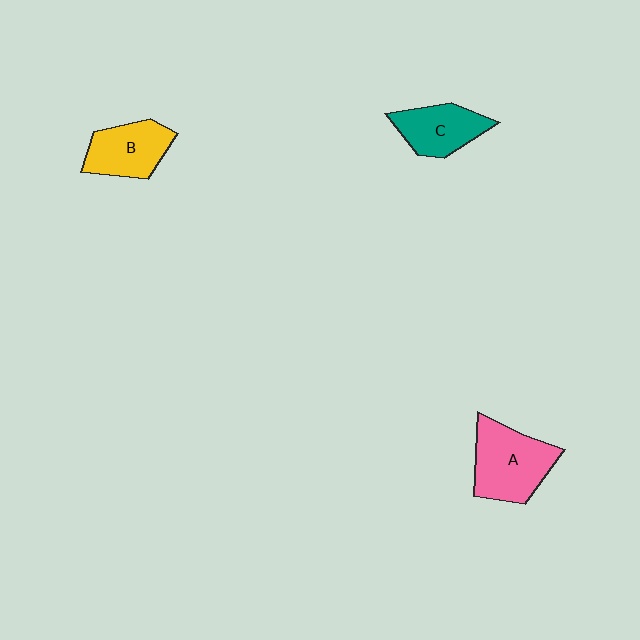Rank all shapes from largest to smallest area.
From largest to smallest: A (pink), B (yellow), C (teal).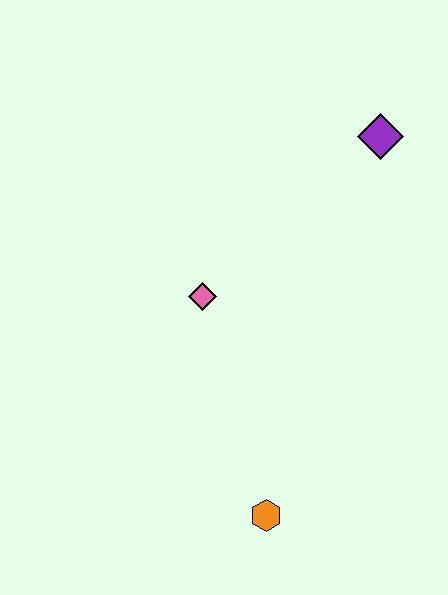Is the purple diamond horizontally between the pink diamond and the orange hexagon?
No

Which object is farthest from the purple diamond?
The orange hexagon is farthest from the purple diamond.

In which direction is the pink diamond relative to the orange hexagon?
The pink diamond is above the orange hexagon.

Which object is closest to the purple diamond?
The pink diamond is closest to the purple diamond.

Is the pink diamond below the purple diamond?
Yes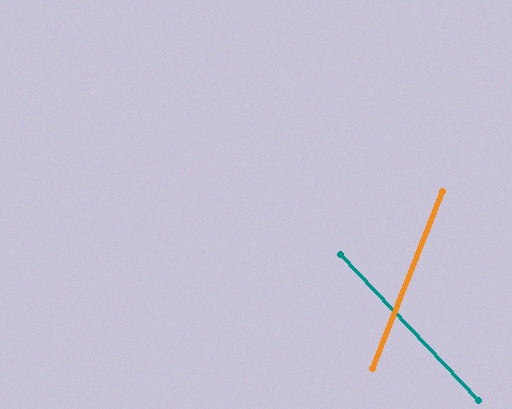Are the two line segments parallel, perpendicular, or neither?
Neither parallel nor perpendicular — they differ by about 65°.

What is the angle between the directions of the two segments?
Approximately 65 degrees.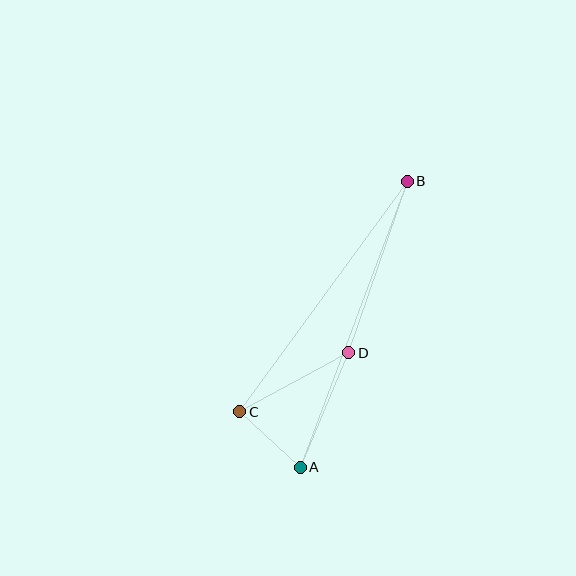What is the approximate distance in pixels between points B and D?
The distance between B and D is approximately 181 pixels.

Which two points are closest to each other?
Points A and C are closest to each other.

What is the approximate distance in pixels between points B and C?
The distance between B and C is approximately 285 pixels.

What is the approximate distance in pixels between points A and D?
The distance between A and D is approximately 124 pixels.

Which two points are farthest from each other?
Points A and B are farthest from each other.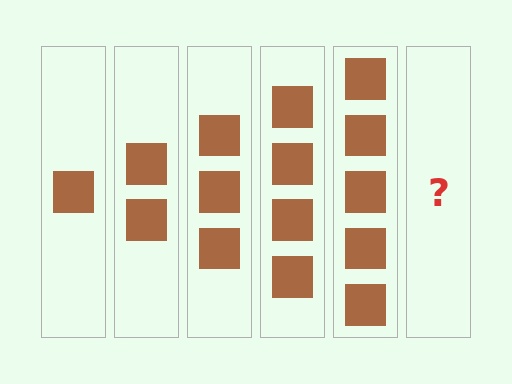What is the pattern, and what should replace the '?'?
The pattern is that each step adds one more square. The '?' should be 6 squares.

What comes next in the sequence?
The next element should be 6 squares.